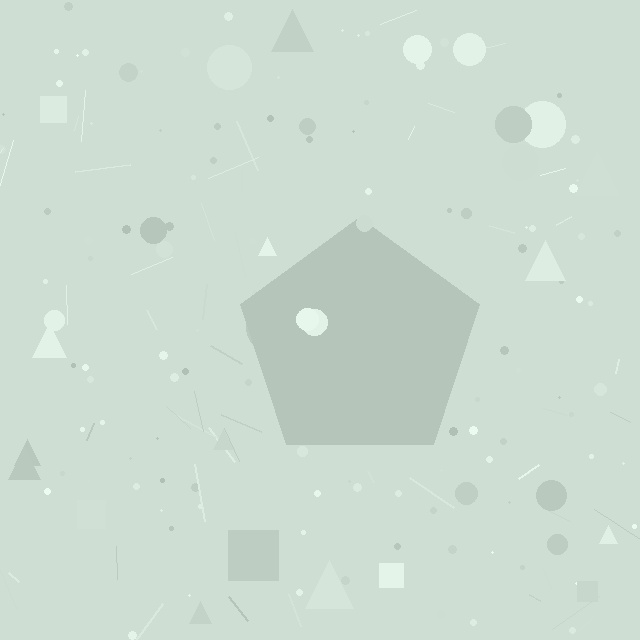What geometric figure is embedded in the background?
A pentagon is embedded in the background.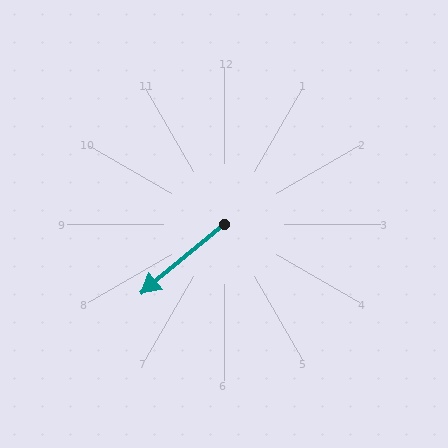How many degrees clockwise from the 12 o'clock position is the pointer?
Approximately 230 degrees.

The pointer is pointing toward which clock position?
Roughly 8 o'clock.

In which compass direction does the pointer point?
Southwest.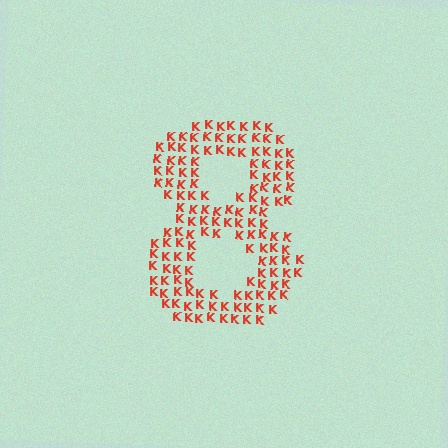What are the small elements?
The small elements are letter K's.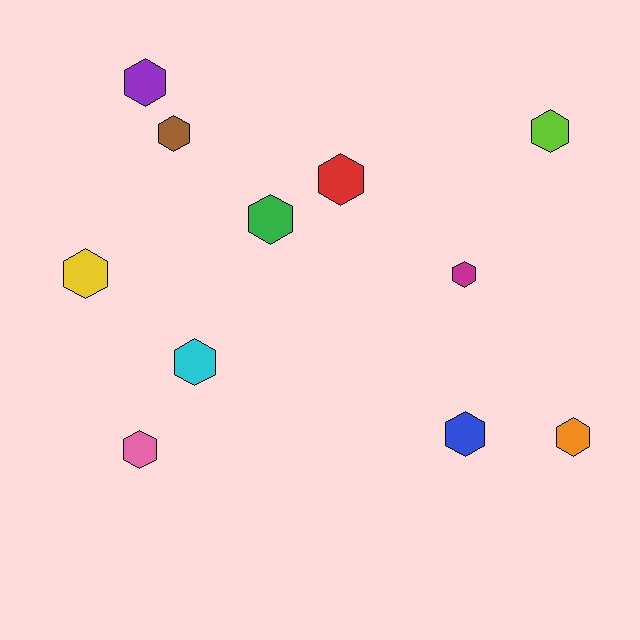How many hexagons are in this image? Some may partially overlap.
There are 11 hexagons.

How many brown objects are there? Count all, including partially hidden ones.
There is 1 brown object.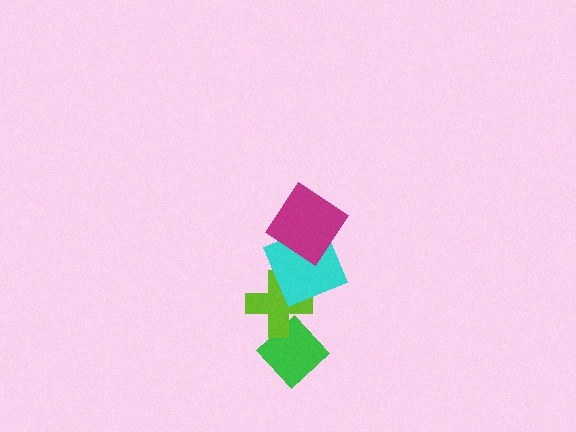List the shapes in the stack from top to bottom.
From top to bottom: the magenta diamond, the cyan square, the lime cross, the green diamond.